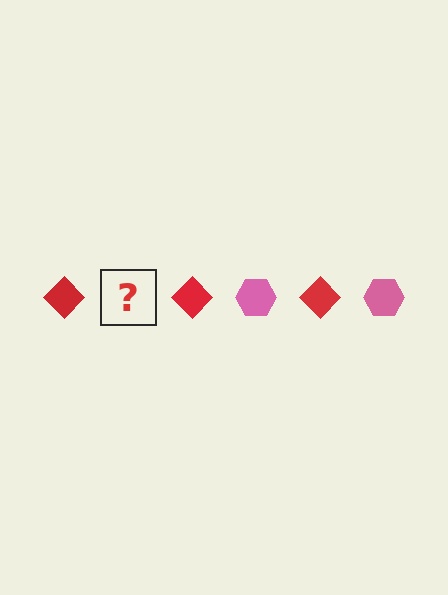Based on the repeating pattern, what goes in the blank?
The blank should be a pink hexagon.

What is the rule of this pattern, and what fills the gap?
The rule is that the pattern alternates between red diamond and pink hexagon. The gap should be filled with a pink hexagon.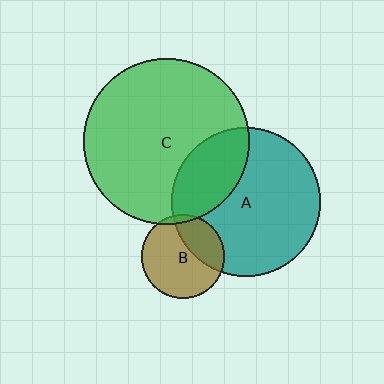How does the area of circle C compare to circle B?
Approximately 3.9 times.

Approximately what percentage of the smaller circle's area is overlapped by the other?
Approximately 5%.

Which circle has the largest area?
Circle C (green).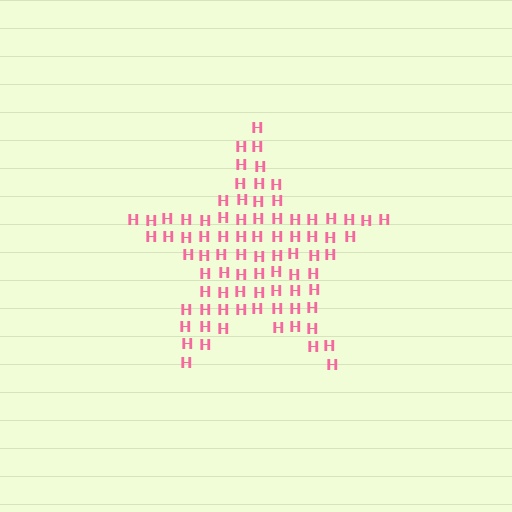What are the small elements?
The small elements are letter H's.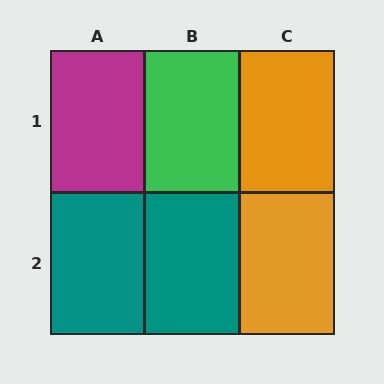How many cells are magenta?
1 cell is magenta.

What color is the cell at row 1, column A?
Magenta.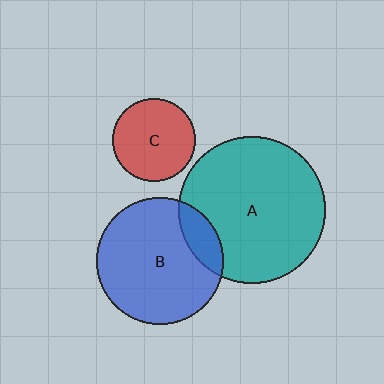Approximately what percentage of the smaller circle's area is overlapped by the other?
Approximately 15%.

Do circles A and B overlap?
Yes.